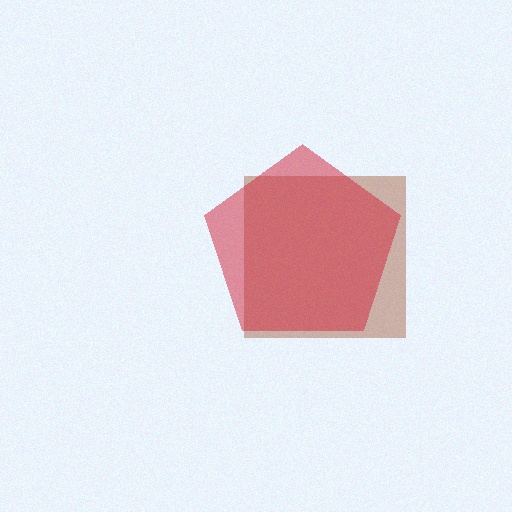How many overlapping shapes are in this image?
There are 2 overlapping shapes in the image.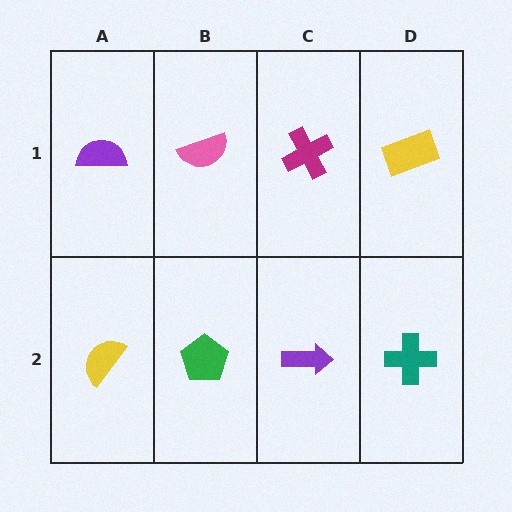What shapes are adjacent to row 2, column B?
A pink semicircle (row 1, column B), a yellow semicircle (row 2, column A), a purple arrow (row 2, column C).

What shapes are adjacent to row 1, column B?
A green pentagon (row 2, column B), a purple semicircle (row 1, column A), a magenta cross (row 1, column C).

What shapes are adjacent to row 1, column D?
A teal cross (row 2, column D), a magenta cross (row 1, column C).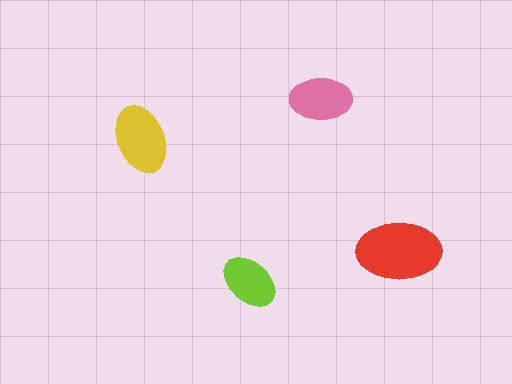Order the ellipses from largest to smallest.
the red one, the yellow one, the pink one, the lime one.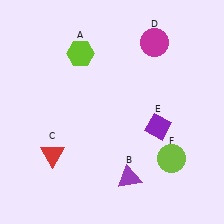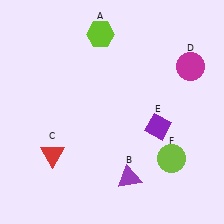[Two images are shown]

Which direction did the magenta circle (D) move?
The magenta circle (D) moved right.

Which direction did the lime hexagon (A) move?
The lime hexagon (A) moved right.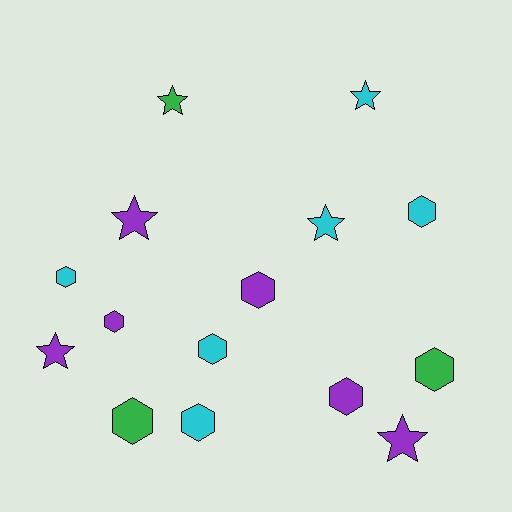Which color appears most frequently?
Purple, with 6 objects.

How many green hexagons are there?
There are 2 green hexagons.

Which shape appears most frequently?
Hexagon, with 9 objects.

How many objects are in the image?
There are 15 objects.